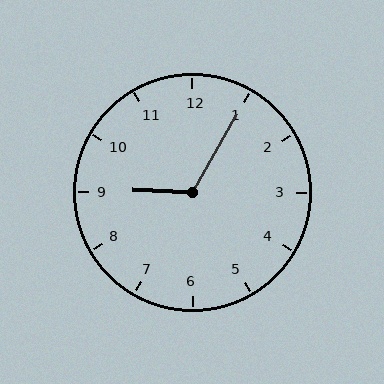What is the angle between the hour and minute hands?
Approximately 118 degrees.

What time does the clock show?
9:05.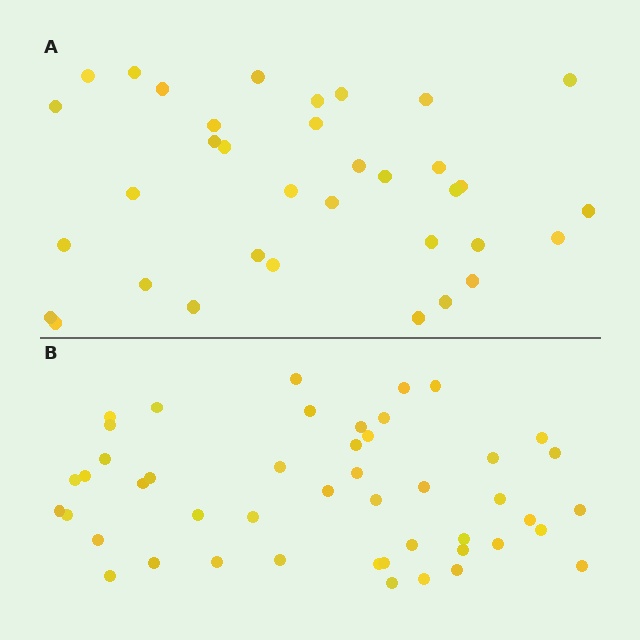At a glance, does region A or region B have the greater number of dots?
Region B (the bottom region) has more dots.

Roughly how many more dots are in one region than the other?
Region B has roughly 12 or so more dots than region A.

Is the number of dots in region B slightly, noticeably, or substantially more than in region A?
Region B has noticeably more, but not dramatically so. The ratio is roughly 1.3 to 1.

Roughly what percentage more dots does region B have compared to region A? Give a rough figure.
About 35% more.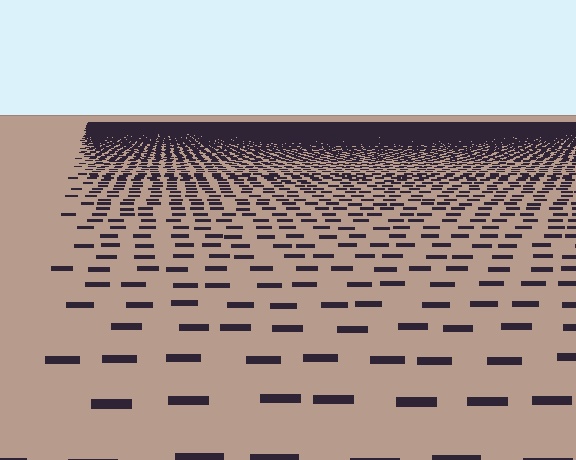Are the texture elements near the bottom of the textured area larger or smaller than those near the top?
Larger. Near the bottom, elements are closer to the viewer and appear at a bigger on-screen size.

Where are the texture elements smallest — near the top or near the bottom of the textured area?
Near the top.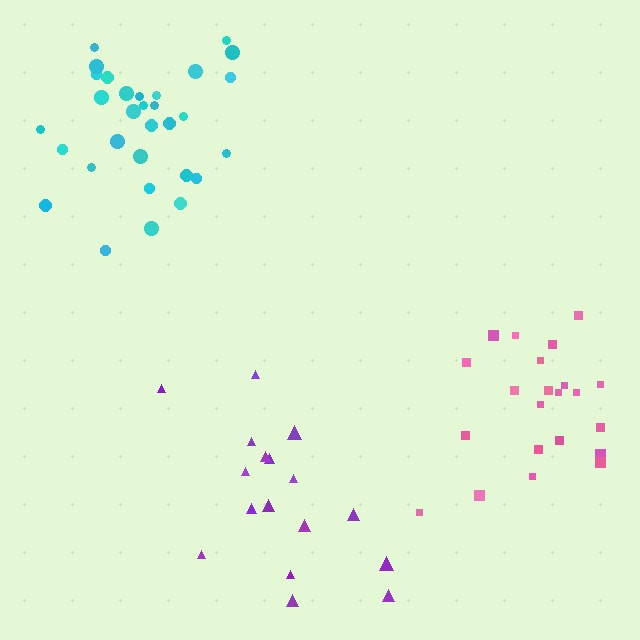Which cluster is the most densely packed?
Cyan.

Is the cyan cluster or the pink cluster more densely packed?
Cyan.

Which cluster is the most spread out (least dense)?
Purple.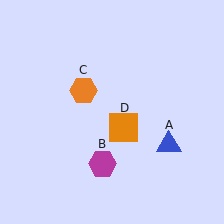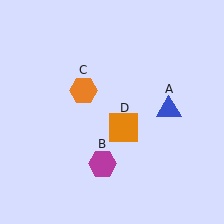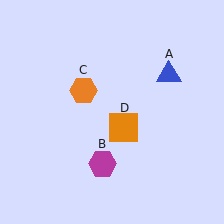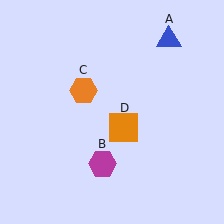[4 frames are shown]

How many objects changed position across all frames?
1 object changed position: blue triangle (object A).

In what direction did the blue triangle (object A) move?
The blue triangle (object A) moved up.